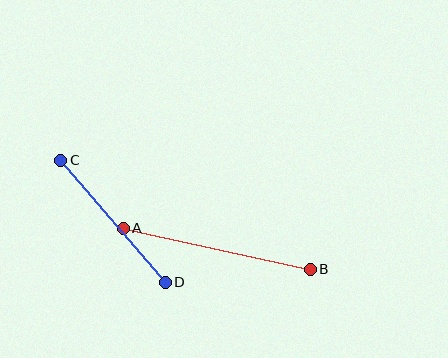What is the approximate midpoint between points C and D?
The midpoint is at approximately (113, 221) pixels.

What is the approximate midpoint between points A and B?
The midpoint is at approximately (217, 249) pixels.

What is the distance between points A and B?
The distance is approximately 191 pixels.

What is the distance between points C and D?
The distance is approximately 160 pixels.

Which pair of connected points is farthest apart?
Points A and B are farthest apart.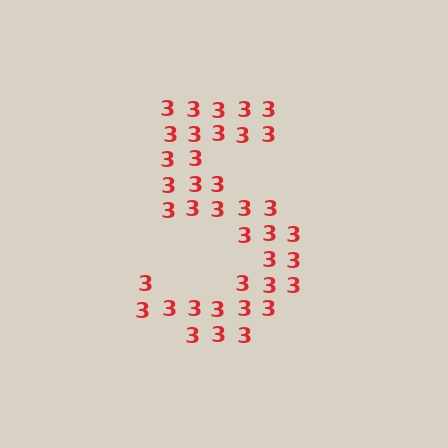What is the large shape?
The large shape is the digit 5.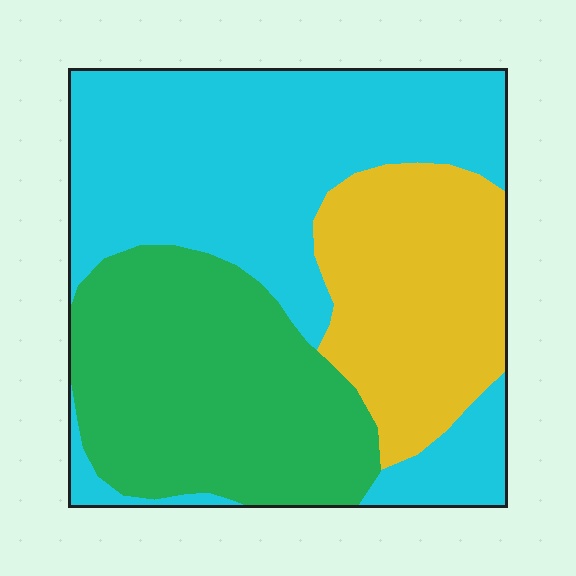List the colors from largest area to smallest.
From largest to smallest: cyan, green, yellow.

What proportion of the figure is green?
Green covers 32% of the figure.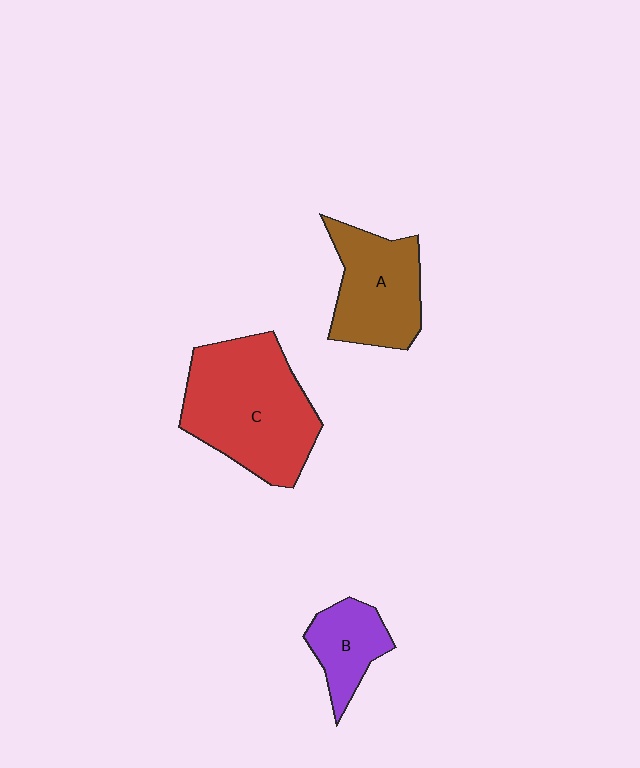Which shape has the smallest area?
Shape B (purple).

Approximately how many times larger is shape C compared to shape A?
Approximately 1.5 times.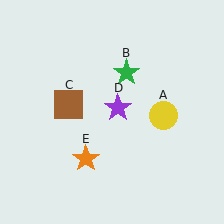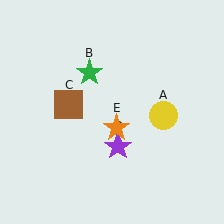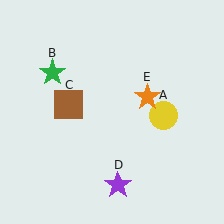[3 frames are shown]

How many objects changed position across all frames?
3 objects changed position: green star (object B), purple star (object D), orange star (object E).